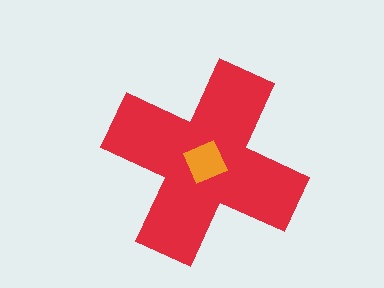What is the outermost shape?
The red cross.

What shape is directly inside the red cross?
The orange square.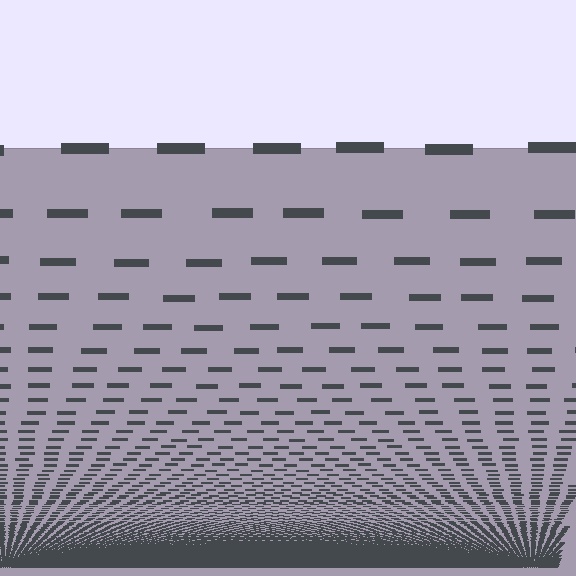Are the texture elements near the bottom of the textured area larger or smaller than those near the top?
Smaller. The gradient is inverted — elements near the bottom are smaller and denser.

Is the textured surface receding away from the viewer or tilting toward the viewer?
The surface appears to tilt toward the viewer. Texture elements get larger and sparser toward the top.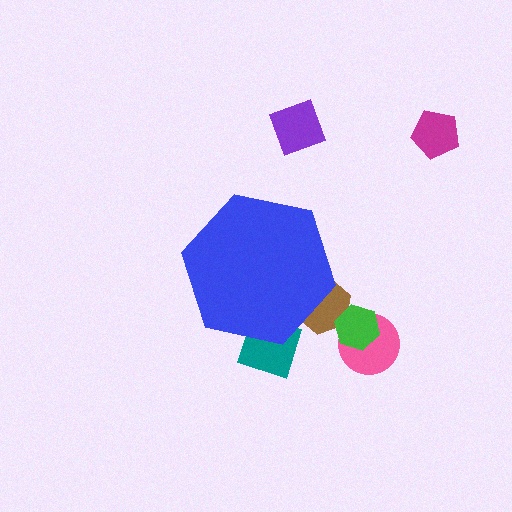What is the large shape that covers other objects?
A blue hexagon.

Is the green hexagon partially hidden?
No, the green hexagon is fully visible.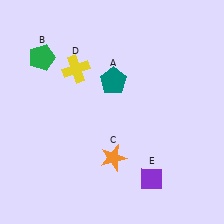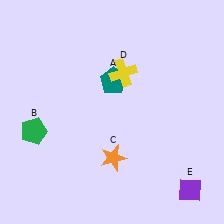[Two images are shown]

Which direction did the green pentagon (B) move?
The green pentagon (B) moved down.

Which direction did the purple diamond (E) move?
The purple diamond (E) moved right.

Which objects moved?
The objects that moved are: the green pentagon (B), the yellow cross (D), the purple diamond (E).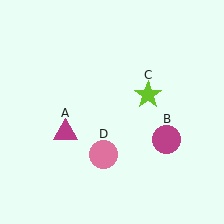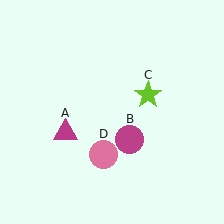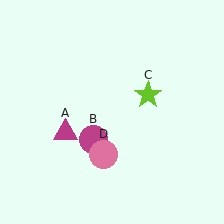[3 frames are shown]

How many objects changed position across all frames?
1 object changed position: magenta circle (object B).